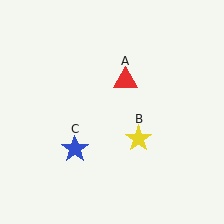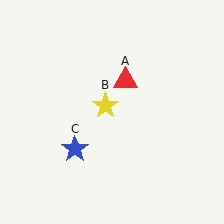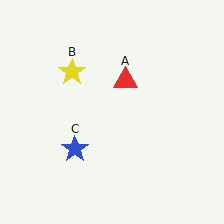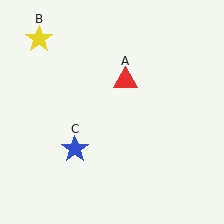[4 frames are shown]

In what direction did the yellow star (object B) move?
The yellow star (object B) moved up and to the left.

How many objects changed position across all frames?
1 object changed position: yellow star (object B).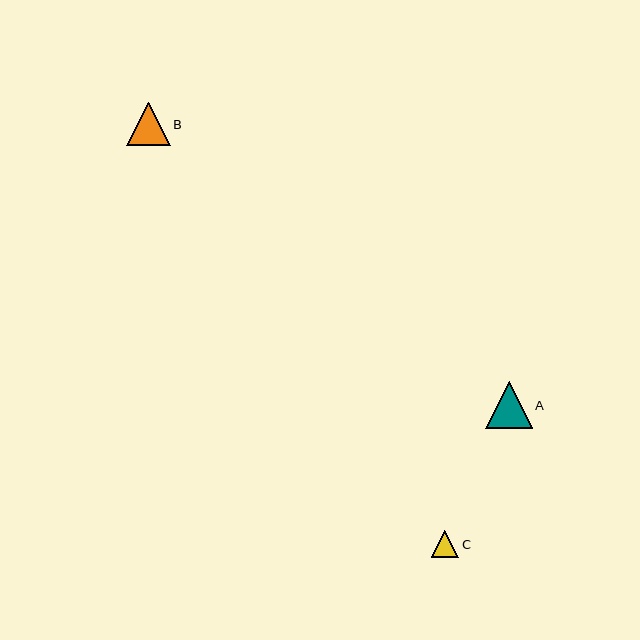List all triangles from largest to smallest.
From largest to smallest: A, B, C.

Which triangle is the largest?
Triangle A is the largest with a size of approximately 47 pixels.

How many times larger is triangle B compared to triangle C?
Triangle B is approximately 1.6 times the size of triangle C.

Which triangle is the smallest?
Triangle C is the smallest with a size of approximately 27 pixels.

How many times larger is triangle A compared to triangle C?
Triangle A is approximately 1.7 times the size of triangle C.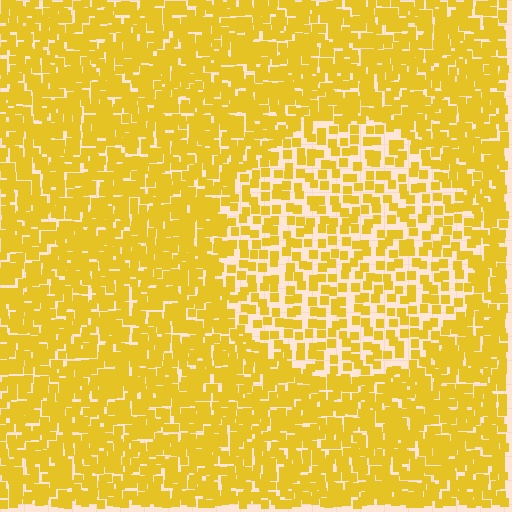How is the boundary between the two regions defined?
The boundary is defined by a change in element density (approximately 1.9x ratio). All elements are the same color, size, and shape.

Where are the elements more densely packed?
The elements are more densely packed outside the circle boundary.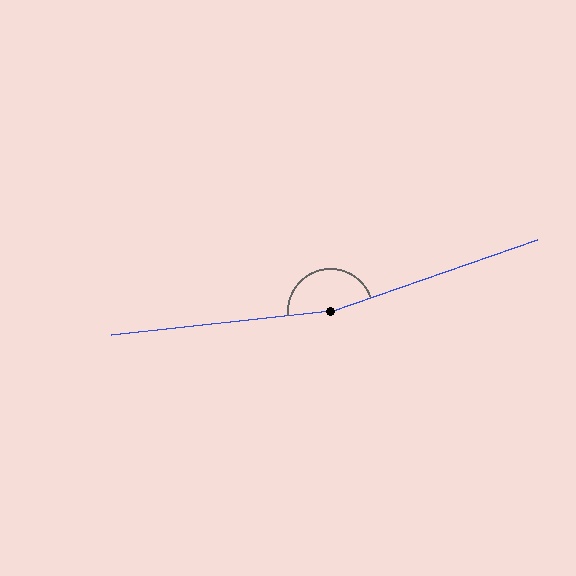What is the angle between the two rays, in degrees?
Approximately 167 degrees.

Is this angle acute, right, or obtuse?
It is obtuse.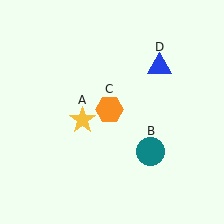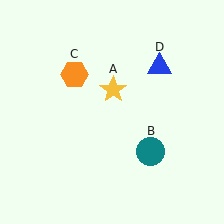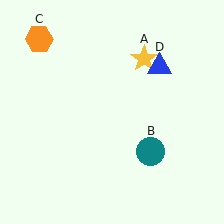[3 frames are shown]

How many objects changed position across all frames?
2 objects changed position: yellow star (object A), orange hexagon (object C).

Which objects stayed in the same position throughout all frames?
Teal circle (object B) and blue triangle (object D) remained stationary.